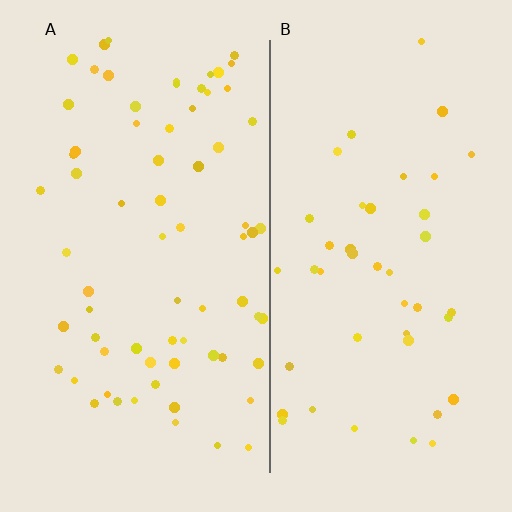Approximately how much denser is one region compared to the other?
Approximately 1.6× — region A over region B.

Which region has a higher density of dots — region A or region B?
A (the left).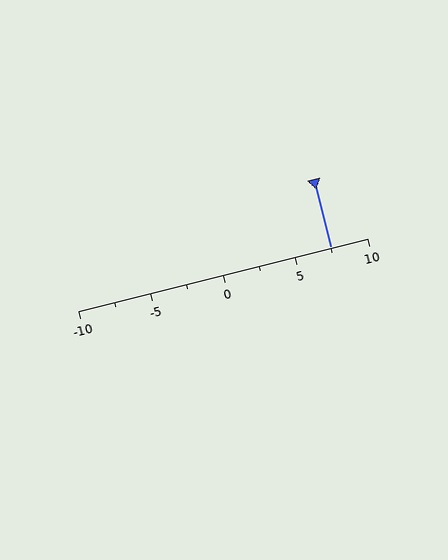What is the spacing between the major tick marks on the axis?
The major ticks are spaced 5 apart.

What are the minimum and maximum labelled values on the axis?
The axis runs from -10 to 10.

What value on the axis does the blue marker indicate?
The marker indicates approximately 7.5.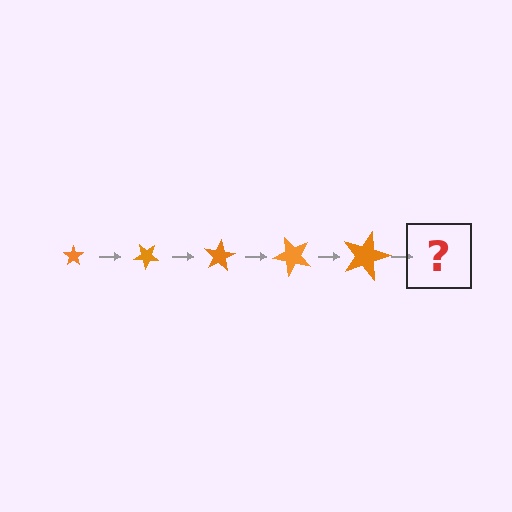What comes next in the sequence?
The next element should be a star, larger than the previous one and rotated 200 degrees from the start.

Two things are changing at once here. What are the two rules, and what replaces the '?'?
The two rules are that the star grows larger each step and it rotates 40 degrees each step. The '?' should be a star, larger than the previous one and rotated 200 degrees from the start.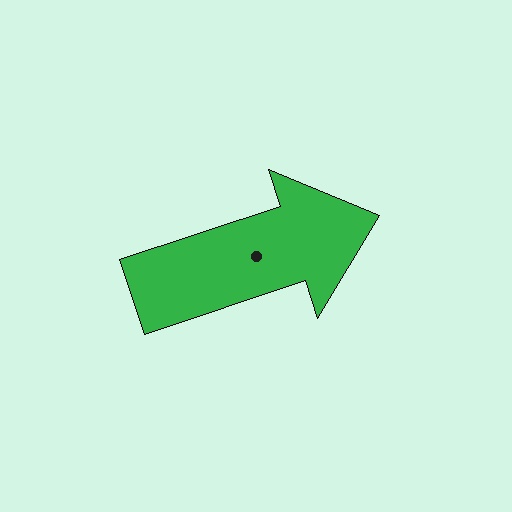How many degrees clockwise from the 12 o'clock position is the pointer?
Approximately 72 degrees.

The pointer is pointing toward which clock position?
Roughly 2 o'clock.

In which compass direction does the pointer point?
East.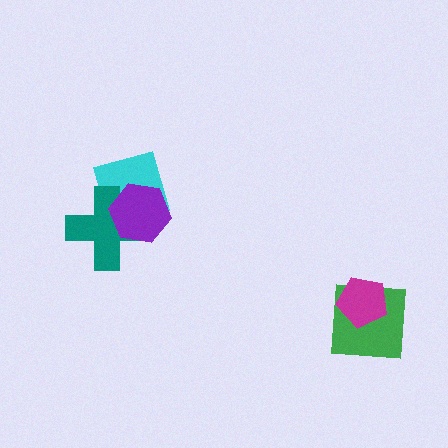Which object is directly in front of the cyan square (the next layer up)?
The teal cross is directly in front of the cyan square.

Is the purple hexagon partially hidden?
No, no other shape covers it.